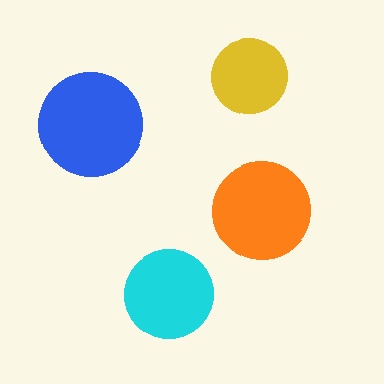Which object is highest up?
The yellow circle is topmost.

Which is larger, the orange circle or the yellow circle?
The orange one.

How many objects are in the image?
There are 4 objects in the image.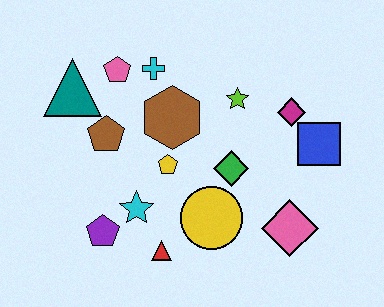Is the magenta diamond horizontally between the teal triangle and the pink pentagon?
No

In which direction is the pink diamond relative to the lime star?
The pink diamond is below the lime star.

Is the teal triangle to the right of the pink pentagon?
No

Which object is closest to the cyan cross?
The pink pentagon is closest to the cyan cross.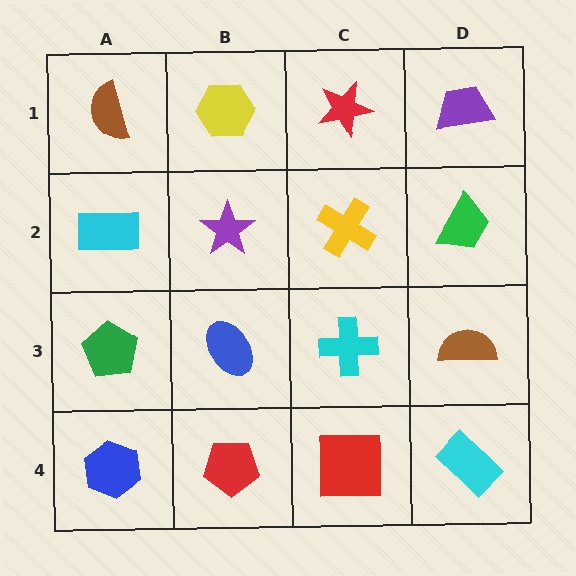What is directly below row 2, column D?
A brown semicircle.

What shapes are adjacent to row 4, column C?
A cyan cross (row 3, column C), a red pentagon (row 4, column B), a cyan rectangle (row 4, column D).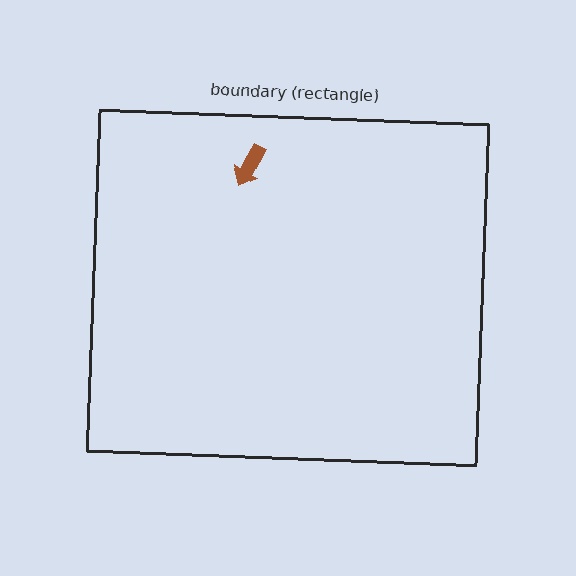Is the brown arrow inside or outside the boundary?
Inside.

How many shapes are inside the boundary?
1 inside, 0 outside.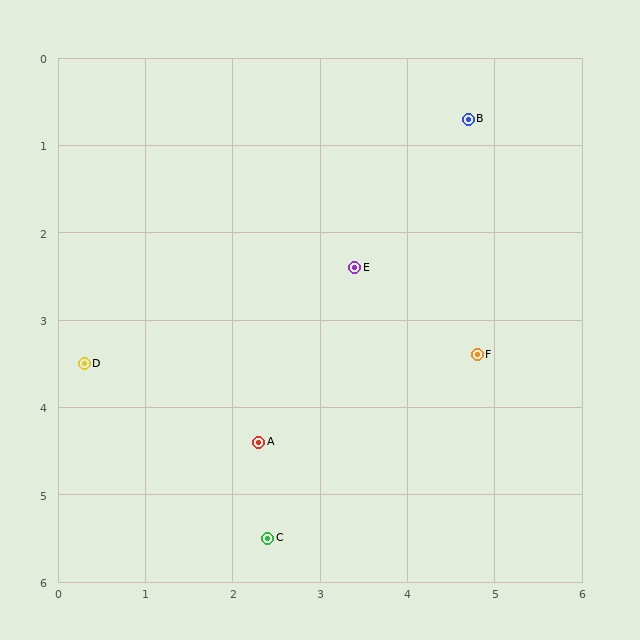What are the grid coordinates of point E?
Point E is at approximately (3.4, 2.4).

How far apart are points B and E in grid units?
Points B and E are about 2.1 grid units apart.